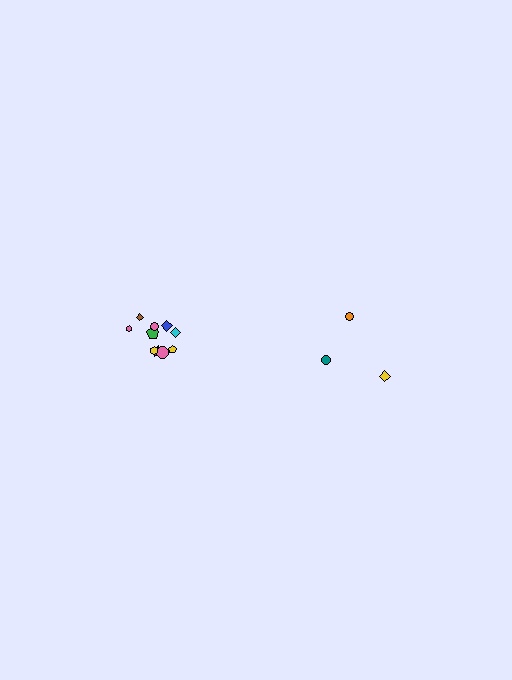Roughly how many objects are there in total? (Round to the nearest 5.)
Roughly 15 objects in total.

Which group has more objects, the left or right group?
The left group.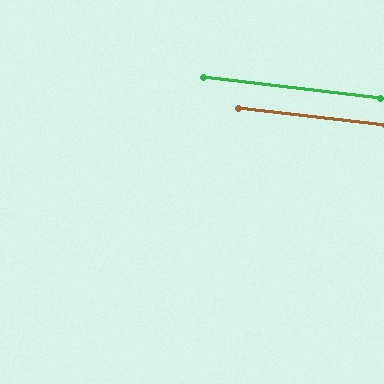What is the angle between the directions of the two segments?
Approximately 0 degrees.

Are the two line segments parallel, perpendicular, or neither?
Parallel — their directions differ by only 0.2°.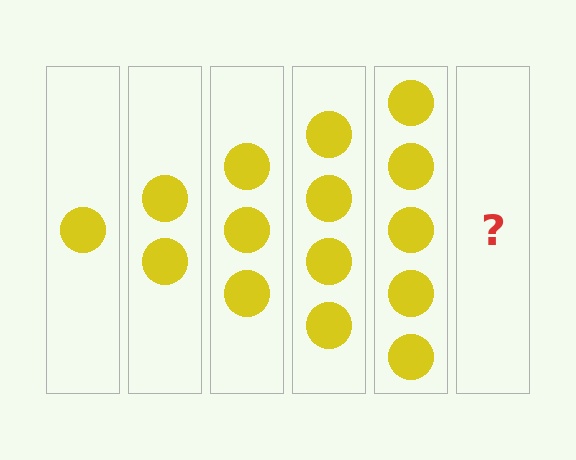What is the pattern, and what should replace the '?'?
The pattern is that each step adds one more circle. The '?' should be 6 circles.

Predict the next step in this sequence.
The next step is 6 circles.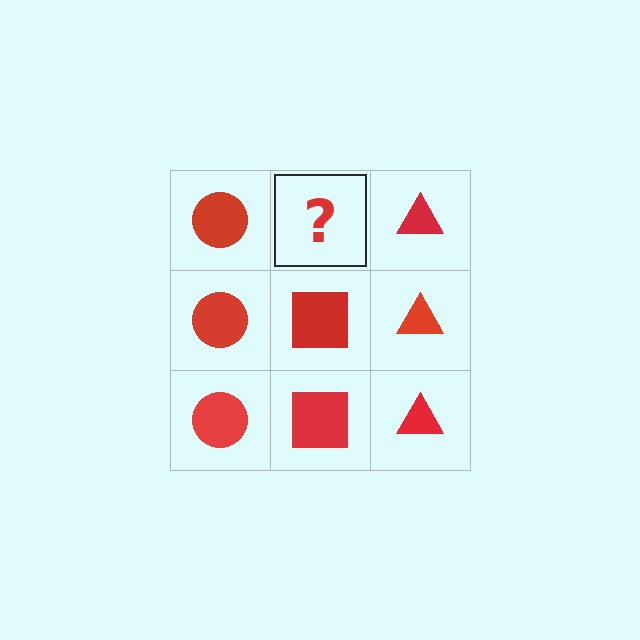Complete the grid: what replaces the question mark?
The question mark should be replaced with a red square.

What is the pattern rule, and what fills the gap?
The rule is that each column has a consistent shape. The gap should be filled with a red square.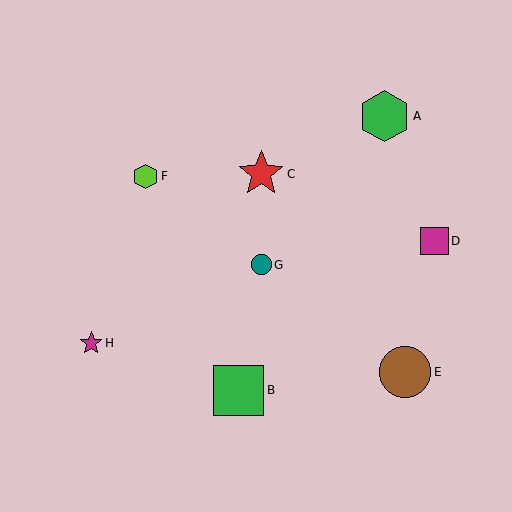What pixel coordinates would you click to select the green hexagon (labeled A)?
Click at (384, 116) to select the green hexagon A.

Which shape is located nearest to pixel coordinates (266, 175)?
The red star (labeled C) at (261, 174) is nearest to that location.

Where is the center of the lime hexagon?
The center of the lime hexagon is at (145, 176).